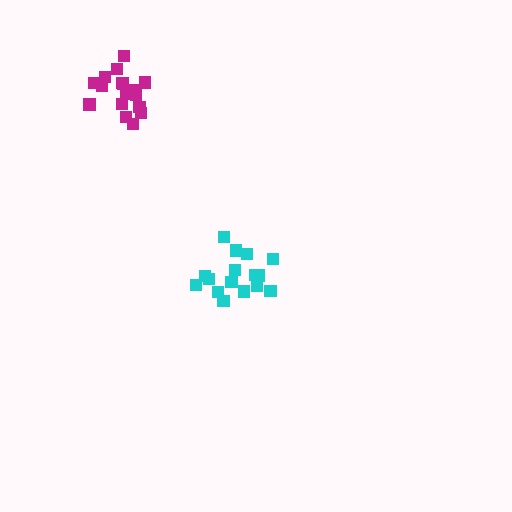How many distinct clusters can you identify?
There are 2 distinct clusters.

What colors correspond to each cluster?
The clusters are colored: cyan, magenta.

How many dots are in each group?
Group 1: 17 dots, Group 2: 17 dots (34 total).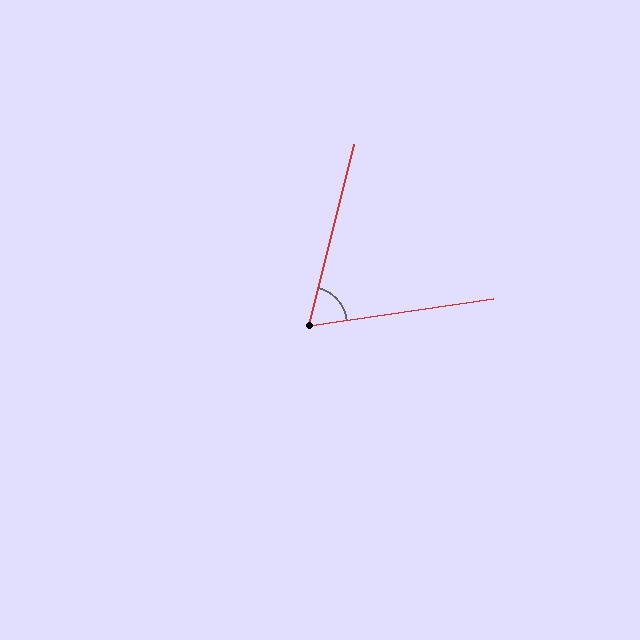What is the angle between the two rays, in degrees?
Approximately 68 degrees.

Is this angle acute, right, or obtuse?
It is acute.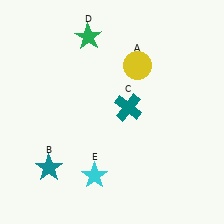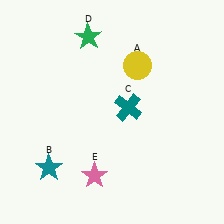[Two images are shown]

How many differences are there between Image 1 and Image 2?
There is 1 difference between the two images.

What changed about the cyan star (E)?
In Image 1, E is cyan. In Image 2, it changed to pink.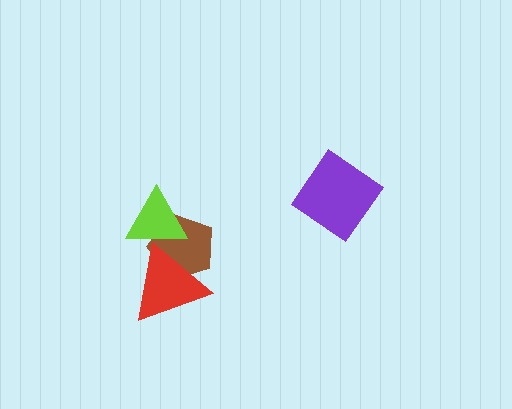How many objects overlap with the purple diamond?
0 objects overlap with the purple diamond.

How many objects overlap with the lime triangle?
2 objects overlap with the lime triangle.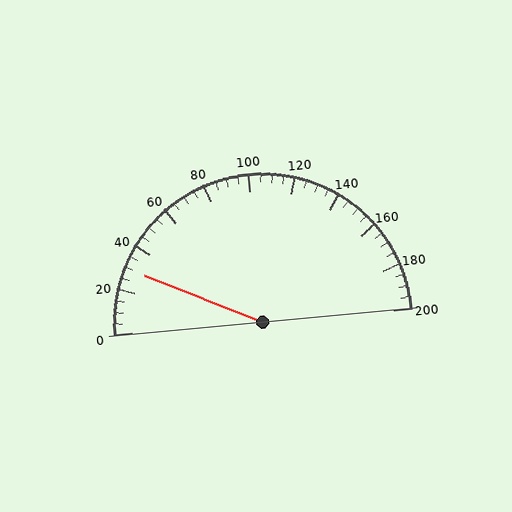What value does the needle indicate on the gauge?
The needle indicates approximately 30.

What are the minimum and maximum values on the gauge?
The gauge ranges from 0 to 200.